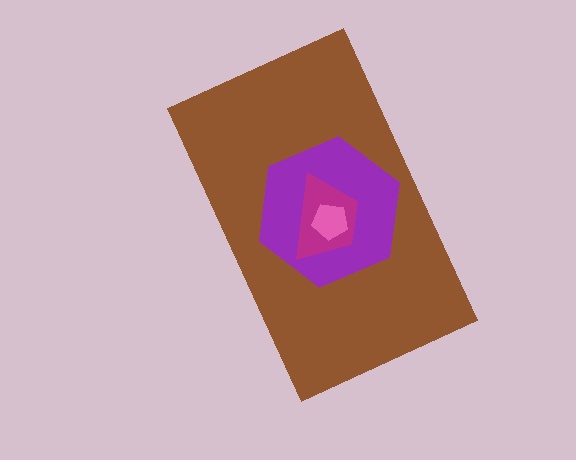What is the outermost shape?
The brown rectangle.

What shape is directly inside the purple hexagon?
The magenta trapezoid.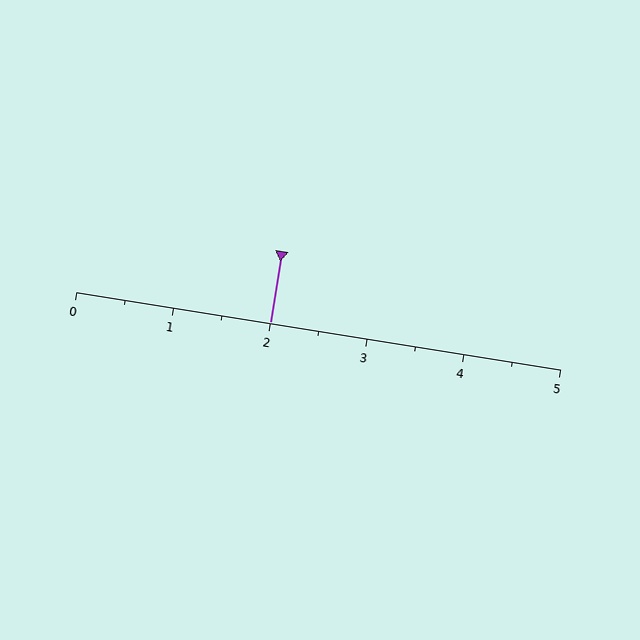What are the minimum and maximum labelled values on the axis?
The axis runs from 0 to 5.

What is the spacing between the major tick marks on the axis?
The major ticks are spaced 1 apart.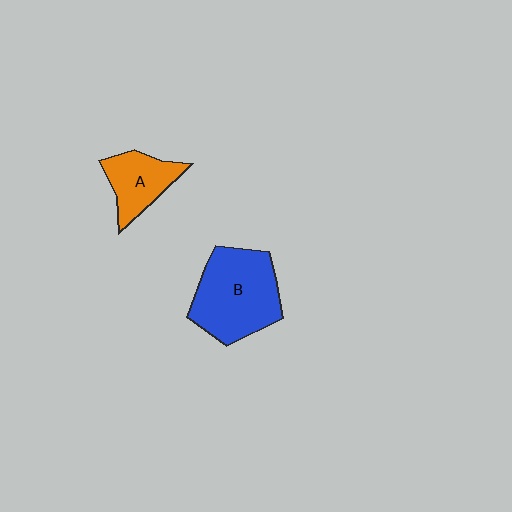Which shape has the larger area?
Shape B (blue).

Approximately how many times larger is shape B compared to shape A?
Approximately 1.8 times.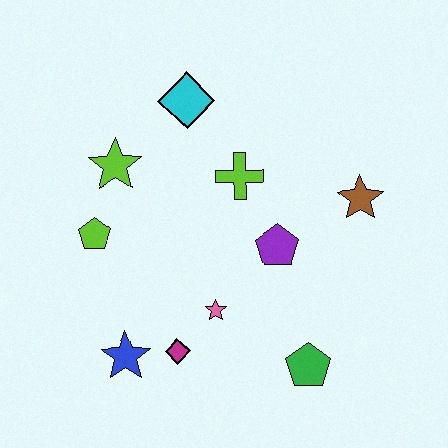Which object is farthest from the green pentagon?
The cyan diamond is farthest from the green pentagon.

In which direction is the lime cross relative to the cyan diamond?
The lime cross is below the cyan diamond.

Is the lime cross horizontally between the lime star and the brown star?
Yes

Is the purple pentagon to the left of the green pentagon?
Yes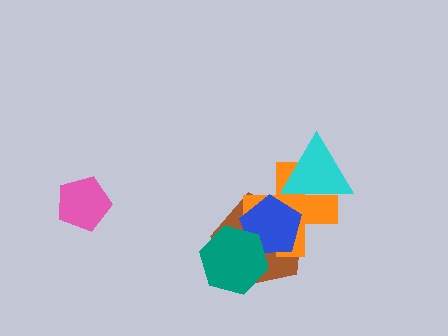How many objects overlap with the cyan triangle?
1 object overlaps with the cyan triangle.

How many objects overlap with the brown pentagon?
3 objects overlap with the brown pentagon.